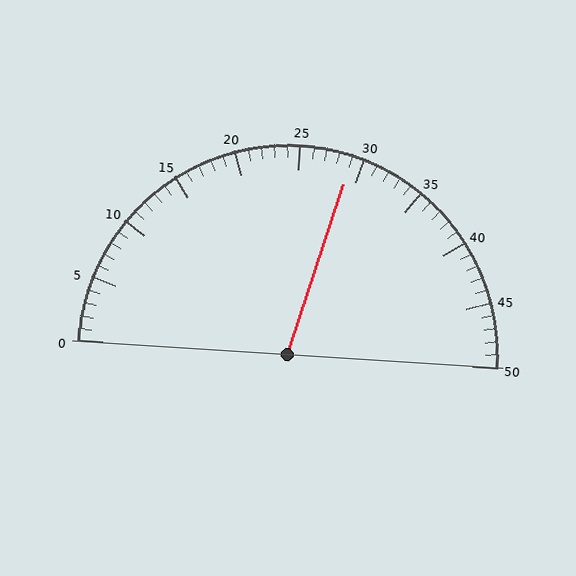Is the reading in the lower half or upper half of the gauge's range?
The reading is in the upper half of the range (0 to 50).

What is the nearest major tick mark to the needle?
The nearest major tick mark is 30.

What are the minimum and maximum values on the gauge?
The gauge ranges from 0 to 50.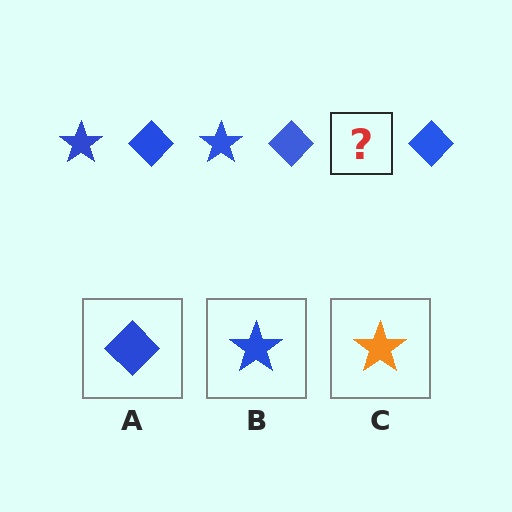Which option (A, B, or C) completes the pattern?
B.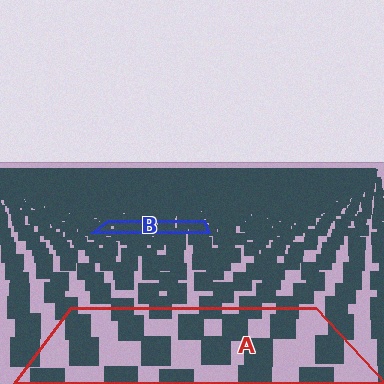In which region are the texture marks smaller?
The texture marks are smaller in region B, because it is farther away.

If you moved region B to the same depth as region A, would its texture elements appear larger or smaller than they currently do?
They would appear larger. At a closer depth, the same texture elements are projected at a bigger on-screen size.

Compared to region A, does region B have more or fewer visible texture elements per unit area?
Region B has more texture elements per unit area — they are packed more densely because it is farther away.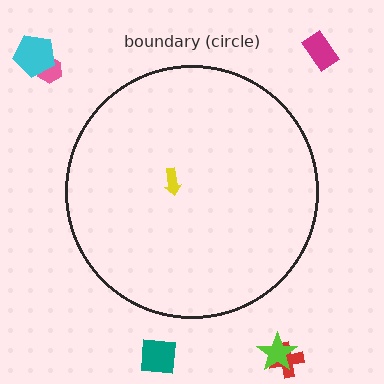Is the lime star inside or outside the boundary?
Outside.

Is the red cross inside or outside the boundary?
Outside.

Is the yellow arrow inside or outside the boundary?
Inside.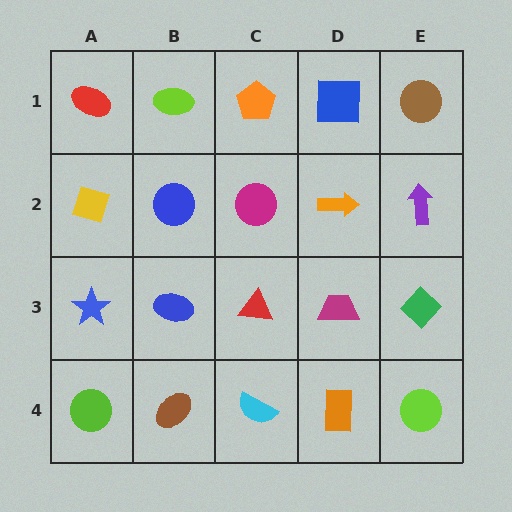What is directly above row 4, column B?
A blue ellipse.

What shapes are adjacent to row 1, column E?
A purple arrow (row 2, column E), a blue square (row 1, column D).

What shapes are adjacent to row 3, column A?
A yellow diamond (row 2, column A), a lime circle (row 4, column A), a blue ellipse (row 3, column B).